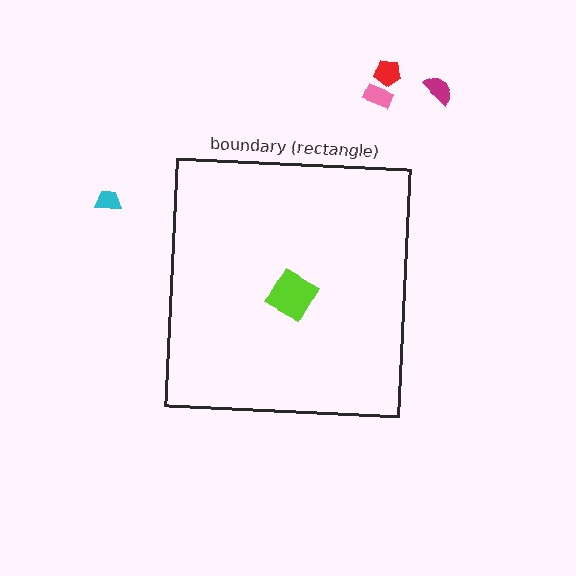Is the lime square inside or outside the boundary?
Inside.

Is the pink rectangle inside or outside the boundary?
Outside.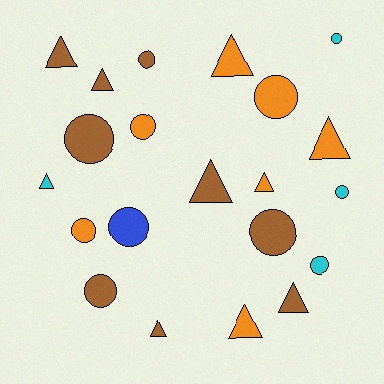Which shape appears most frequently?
Circle, with 11 objects.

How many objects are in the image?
There are 21 objects.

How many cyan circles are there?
There are 3 cyan circles.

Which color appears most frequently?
Brown, with 9 objects.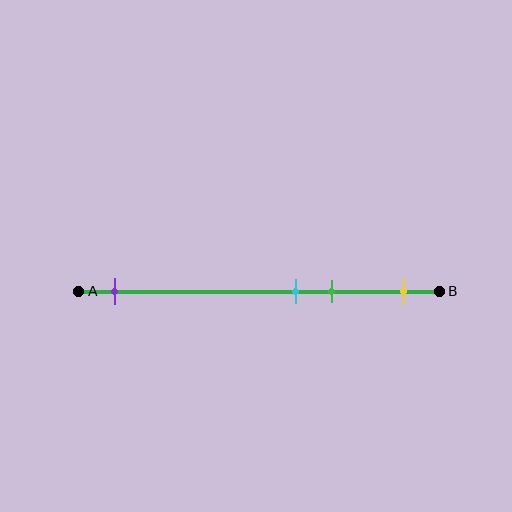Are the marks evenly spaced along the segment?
No, the marks are not evenly spaced.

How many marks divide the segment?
There are 4 marks dividing the segment.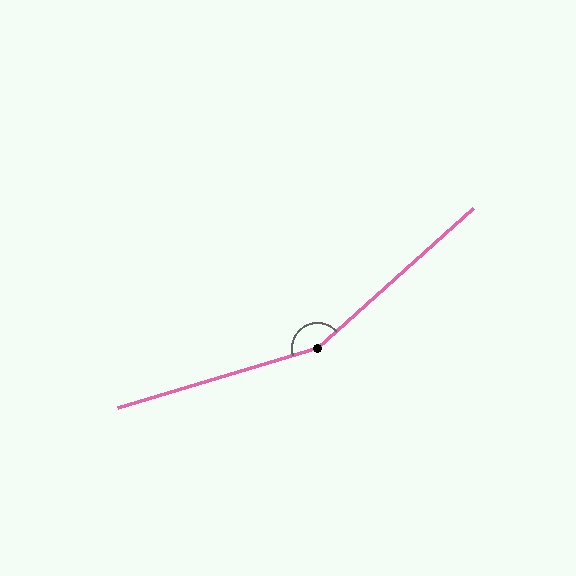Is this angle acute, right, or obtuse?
It is obtuse.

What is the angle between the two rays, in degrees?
Approximately 155 degrees.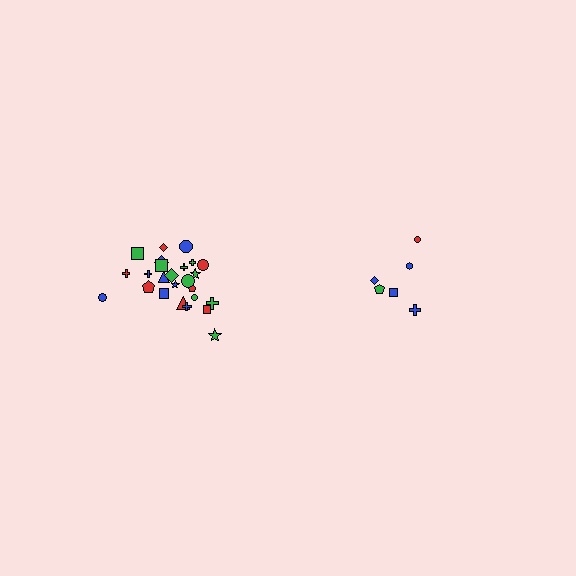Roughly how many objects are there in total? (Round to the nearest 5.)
Roughly 30 objects in total.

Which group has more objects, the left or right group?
The left group.